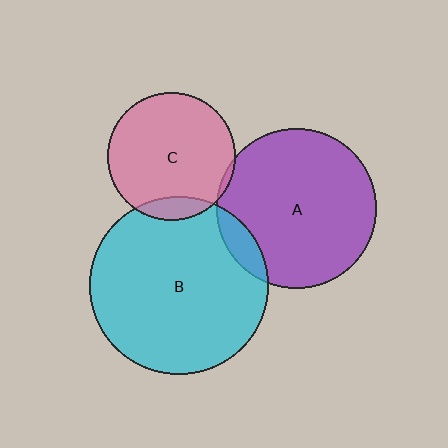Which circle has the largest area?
Circle B (cyan).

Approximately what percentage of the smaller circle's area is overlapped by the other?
Approximately 10%.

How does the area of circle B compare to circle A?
Approximately 1.2 times.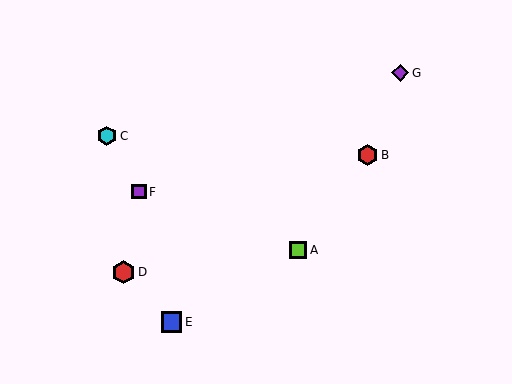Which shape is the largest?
The red hexagon (labeled D) is the largest.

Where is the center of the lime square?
The center of the lime square is at (298, 250).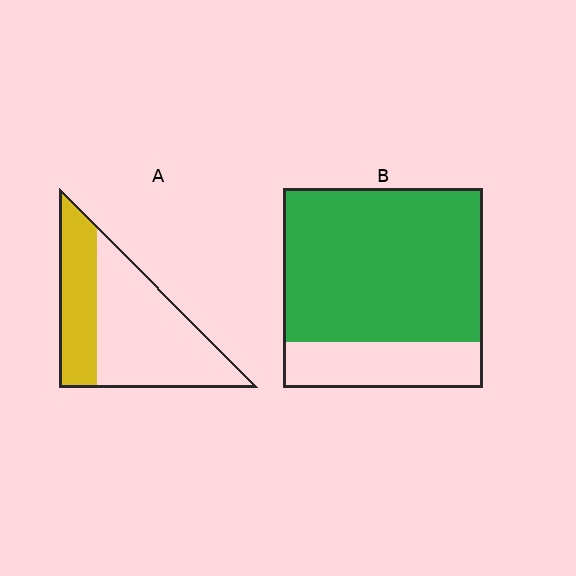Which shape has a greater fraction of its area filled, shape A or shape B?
Shape B.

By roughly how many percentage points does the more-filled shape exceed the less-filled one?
By roughly 45 percentage points (B over A).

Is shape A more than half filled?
No.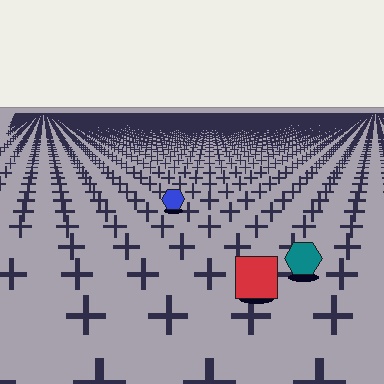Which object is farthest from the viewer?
The blue hexagon is farthest from the viewer. It appears smaller and the ground texture around it is denser.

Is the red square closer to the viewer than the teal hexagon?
Yes. The red square is closer — you can tell from the texture gradient: the ground texture is coarser near it.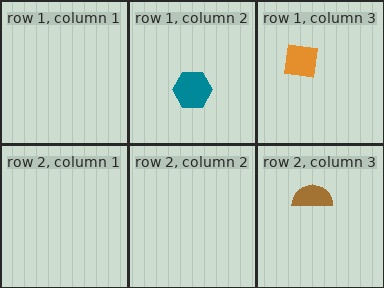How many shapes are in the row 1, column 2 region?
1.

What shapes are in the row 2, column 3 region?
The brown semicircle.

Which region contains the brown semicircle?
The row 2, column 3 region.